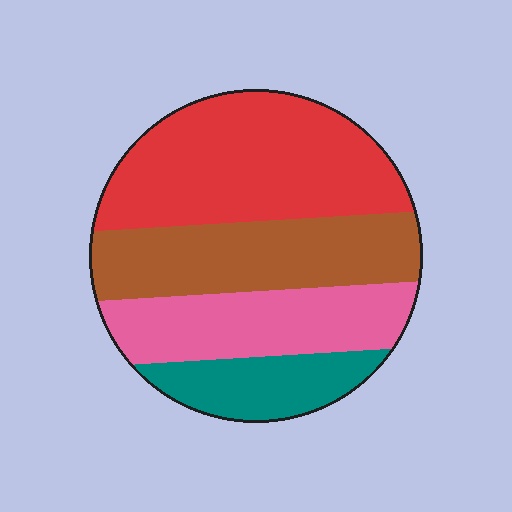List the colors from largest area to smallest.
From largest to smallest: red, brown, pink, teal.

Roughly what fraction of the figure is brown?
Brown takes up about one quarter (1/4) of the figure.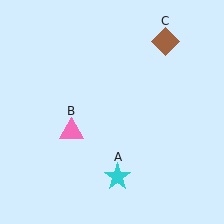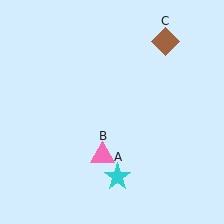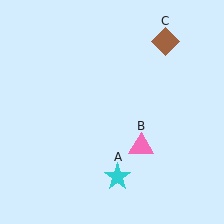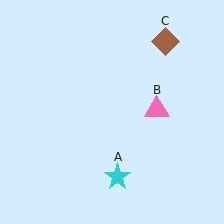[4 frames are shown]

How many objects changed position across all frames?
1 object changed position: pink triangle (object B).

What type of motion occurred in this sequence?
The pink triangle (object B) rotated counterclockwise around the center of the scene.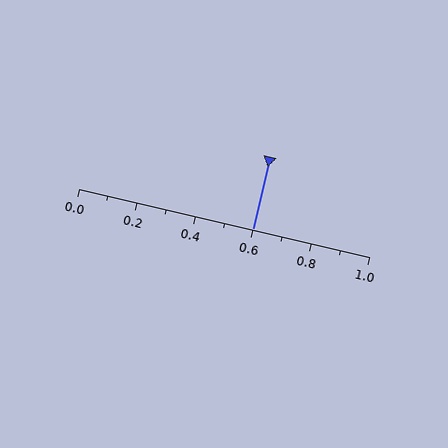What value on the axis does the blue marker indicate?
The marker indicates approximately 0.6.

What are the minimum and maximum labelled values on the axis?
The axis runs from 0.0 to 1.0.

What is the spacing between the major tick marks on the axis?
The major ticks are spaced 0.2 apart.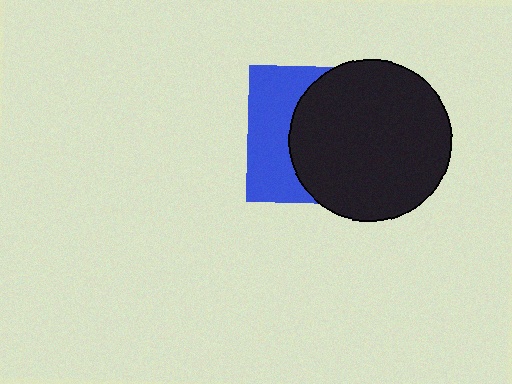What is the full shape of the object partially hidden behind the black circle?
The partially hidden object is a blue square.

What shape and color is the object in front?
The object in front is a black circle.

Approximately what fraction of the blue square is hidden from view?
Roughly 62% of the blue square is hidden behind the black circle.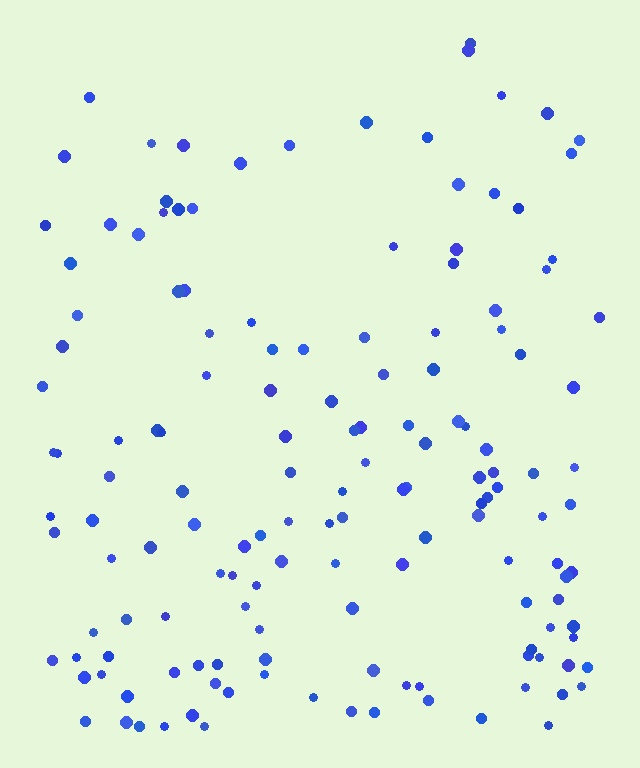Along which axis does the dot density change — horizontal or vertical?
Vertical.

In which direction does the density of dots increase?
From top to bottom, with the bottom side densest.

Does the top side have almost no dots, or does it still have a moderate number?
Still a moderate number, just noticeably fewer than the bottom.